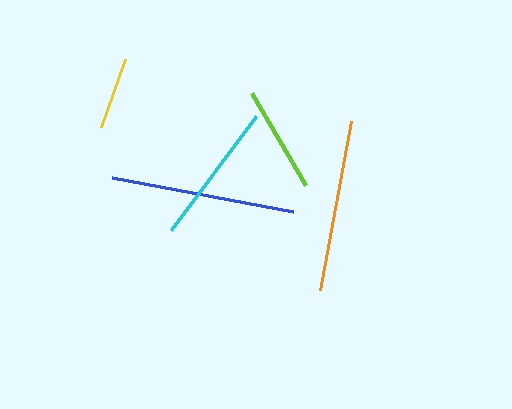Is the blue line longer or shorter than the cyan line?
The blue line is longer than the cyan line.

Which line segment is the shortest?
The yellow line is the shortest at approximately 72 pixels.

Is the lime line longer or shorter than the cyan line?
The cyan line is longer than the lime line.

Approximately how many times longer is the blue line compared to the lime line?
The blue line is approximately 1.7 times the length of the lime line.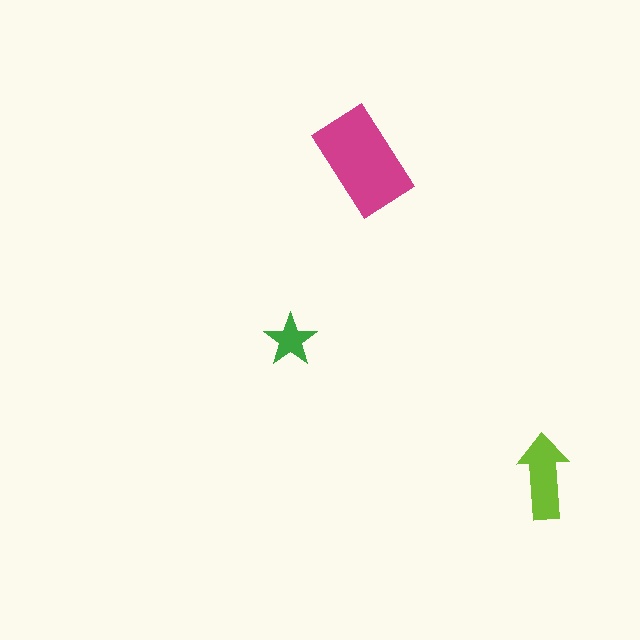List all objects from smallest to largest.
The green star, the lime arrow, the magenta rectangle.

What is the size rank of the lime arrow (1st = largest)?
2nd.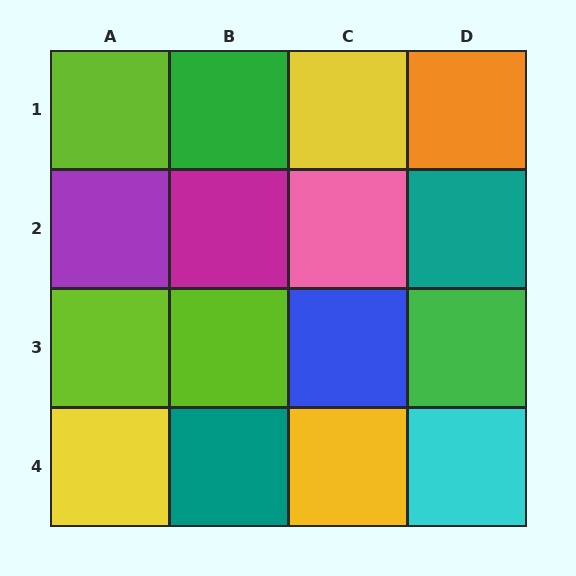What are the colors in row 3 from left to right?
Lime, lime, blue, green.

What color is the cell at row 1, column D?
Orange.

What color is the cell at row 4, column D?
Cyan.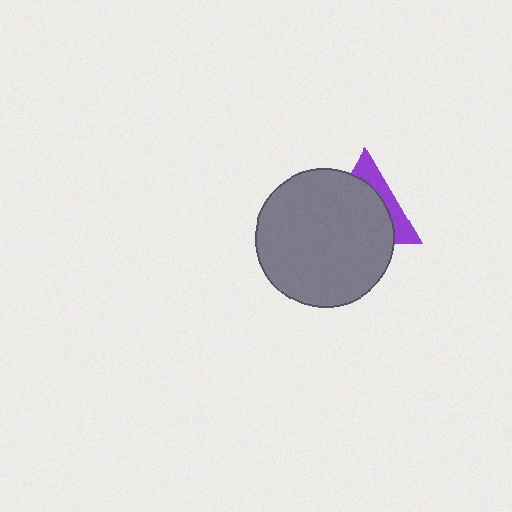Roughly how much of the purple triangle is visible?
A small part of it is visible (roughly 31%).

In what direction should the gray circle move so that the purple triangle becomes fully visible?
The gray circle should move toward the lower-left. That is the shortest direction to clear the overlap and leave the purple triangle fully visible.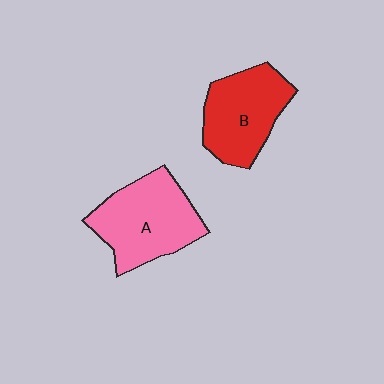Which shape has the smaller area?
Shape B (red).